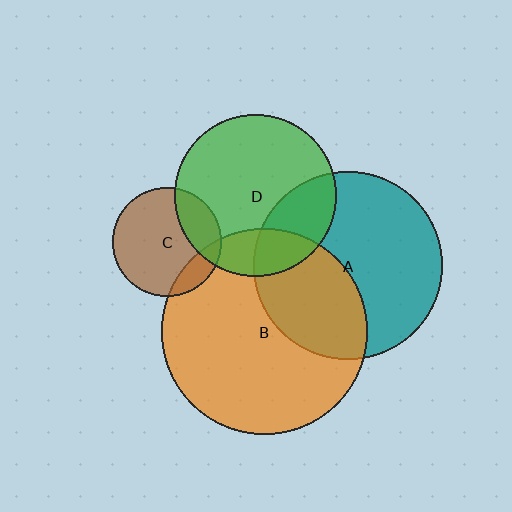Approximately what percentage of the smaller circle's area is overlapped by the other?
Approximately 20%.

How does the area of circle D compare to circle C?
Approximately 2.2 times.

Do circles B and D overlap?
Yes.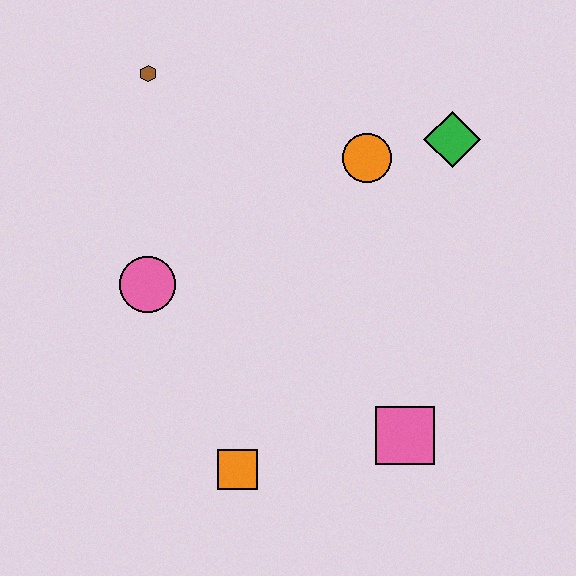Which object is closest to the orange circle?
The green diamond is closest to the orange circle.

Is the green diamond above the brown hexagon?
No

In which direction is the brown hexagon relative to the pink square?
The brown hexagon is above the pink square.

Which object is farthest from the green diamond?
The orange square is farthest from the green diamond.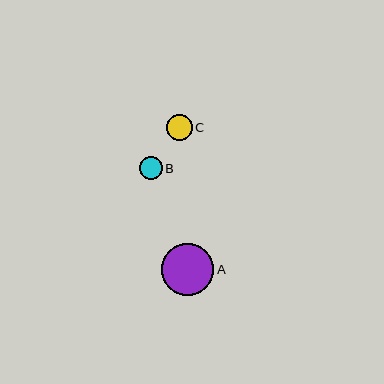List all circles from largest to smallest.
From largest to smallest: A, C, B.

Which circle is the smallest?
Circle B is the smallest with a size of approximately 23 pixels.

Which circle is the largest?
Circle A is the largest with a size of approximately 53 pixels.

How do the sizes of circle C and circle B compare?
Circle C and circle B are approximately the same size.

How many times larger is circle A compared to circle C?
Circle A is approximately 2.1 times the size of circle C.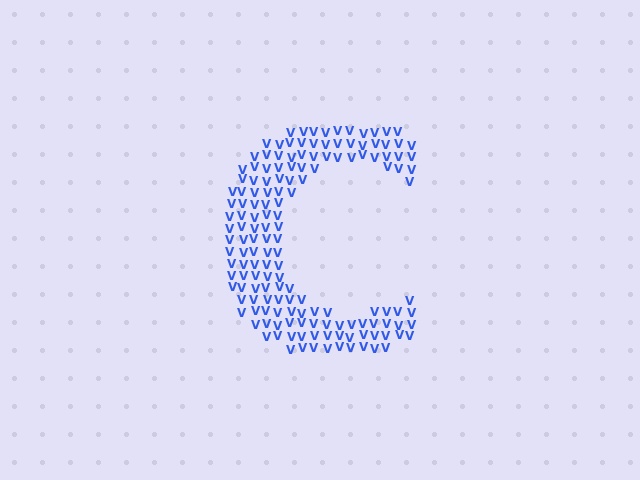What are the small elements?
The small elements are letter V's.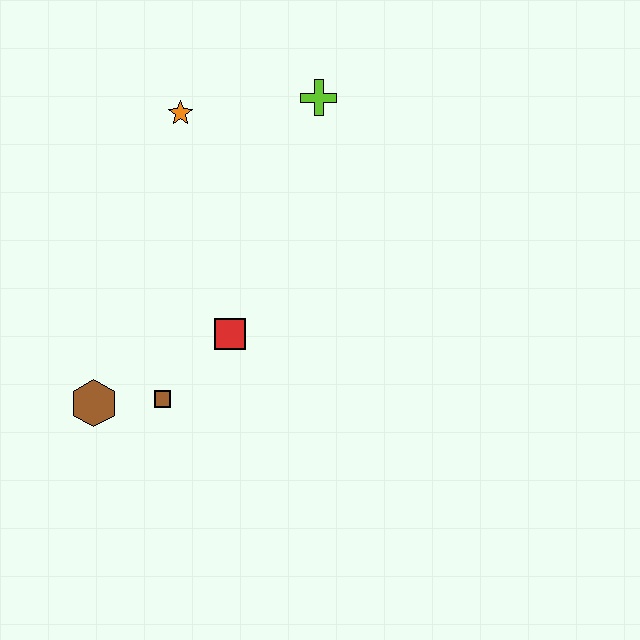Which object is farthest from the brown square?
The lime cross is farthest from the brown square.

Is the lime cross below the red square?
No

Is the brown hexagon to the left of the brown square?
Yes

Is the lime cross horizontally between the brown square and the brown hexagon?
No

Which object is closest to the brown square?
The brown hexagon is closest to the brown square.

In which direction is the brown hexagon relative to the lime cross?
The brown hexagon is below the lime cross.